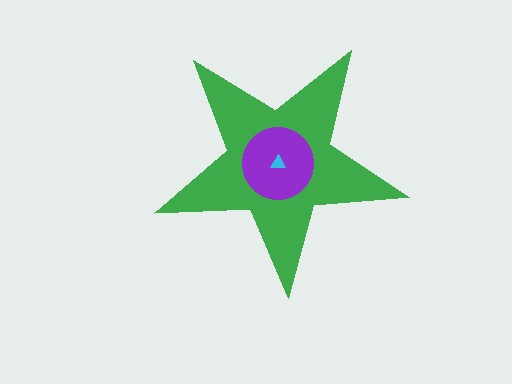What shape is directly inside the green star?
The purple circle.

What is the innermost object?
The cyan triangle.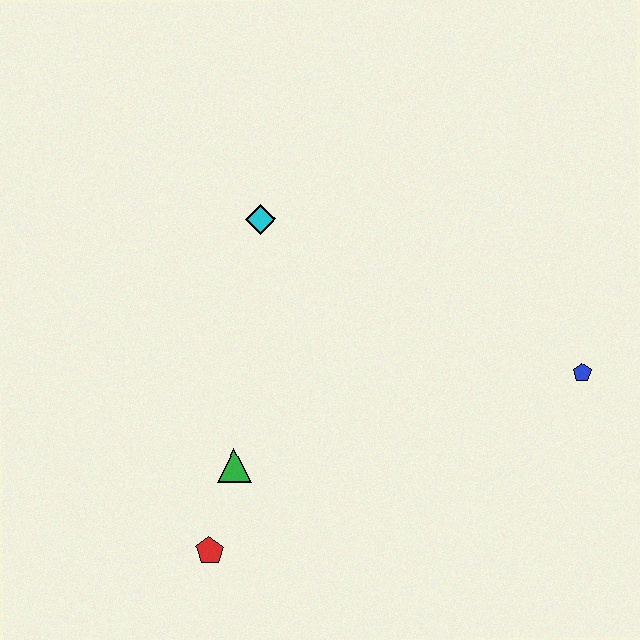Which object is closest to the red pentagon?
The green triangle is closest to the red pentagon.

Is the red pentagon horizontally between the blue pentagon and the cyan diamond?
No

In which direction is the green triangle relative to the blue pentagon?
The green triangle is to the left of the blue pentagon.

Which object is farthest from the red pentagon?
The blue pentagon is farthest from the red pentagon.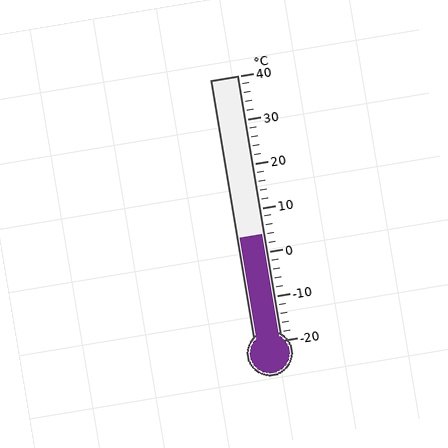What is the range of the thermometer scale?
The thermometer scale ranges from -20°C to 40°C.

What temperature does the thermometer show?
The thermometer shows approximately 4°C.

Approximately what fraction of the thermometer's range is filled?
The thermometer is filled to approximately 40% of its range.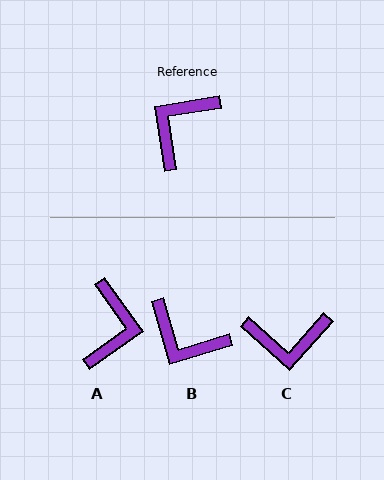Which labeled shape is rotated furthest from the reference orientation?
A, about 153 degrees away.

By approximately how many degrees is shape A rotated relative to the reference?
Approximately 153 degrees clockwise.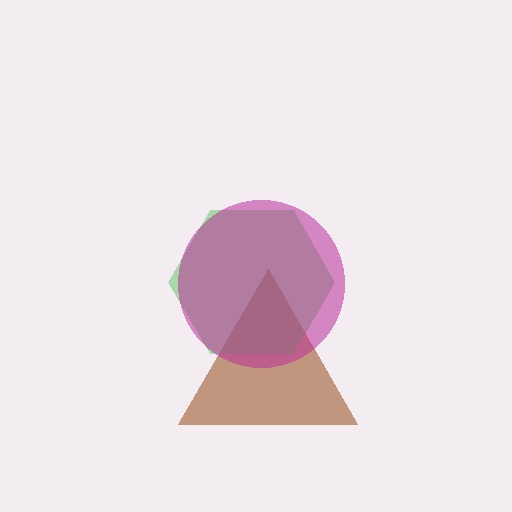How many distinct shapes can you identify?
There are 3 distinct shapes: a brown triangle, a green hexagon, a magenta circle.